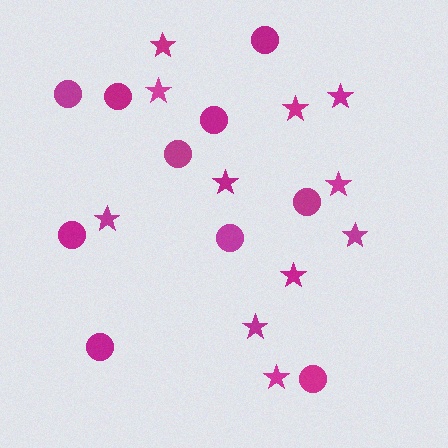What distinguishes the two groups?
There are 2 groups: one group of circles (10) and one group of stars (11).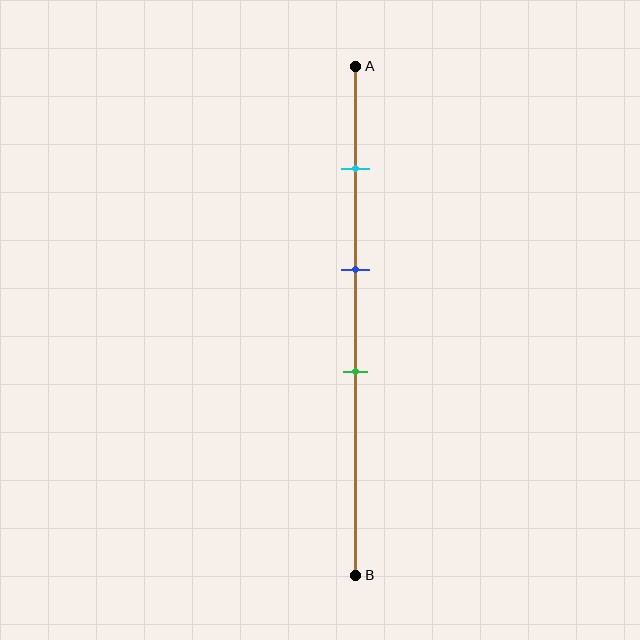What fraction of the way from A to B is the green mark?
The green mark is approximately 60% (0.6) of the way from A to B.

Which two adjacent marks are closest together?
The blue and green marks are the closest adjacent pair.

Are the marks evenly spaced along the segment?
Yes, the marks are approximately evenly spaced.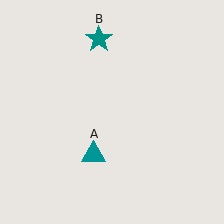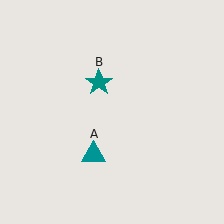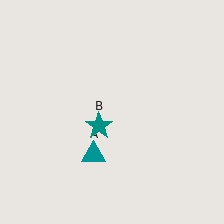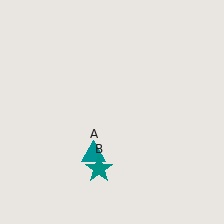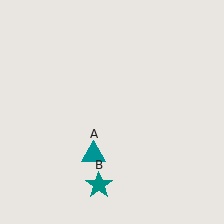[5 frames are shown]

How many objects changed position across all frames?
1 object changed position: teal star (object B).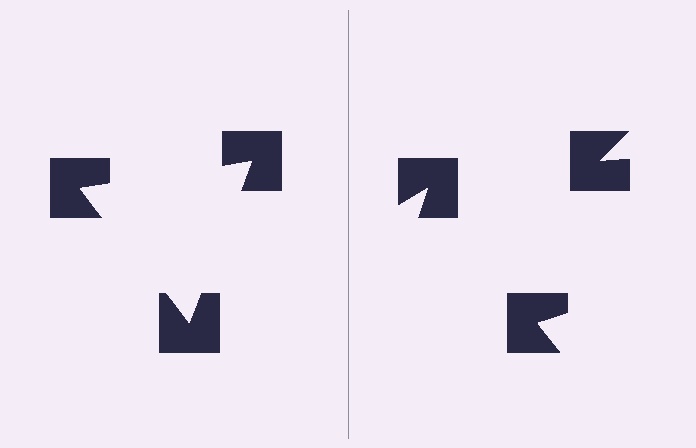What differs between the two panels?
The notched squares are positioned identically on both sides; only the wedge orientations differ. On the left they align to a triangle; on the right they are misaligned.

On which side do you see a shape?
An illusory triangle appears on the left side. On the right side the wedge cuts are rotated, so no coherent shape forms.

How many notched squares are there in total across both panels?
6 — 3 on each side.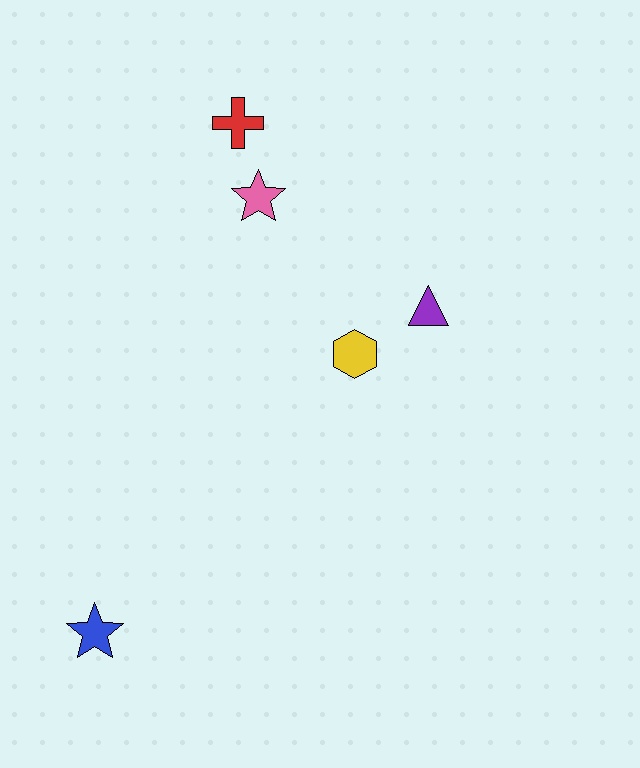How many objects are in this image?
There are 5 objects.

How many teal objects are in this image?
There are no teal objects.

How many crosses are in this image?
There is 1 cross.